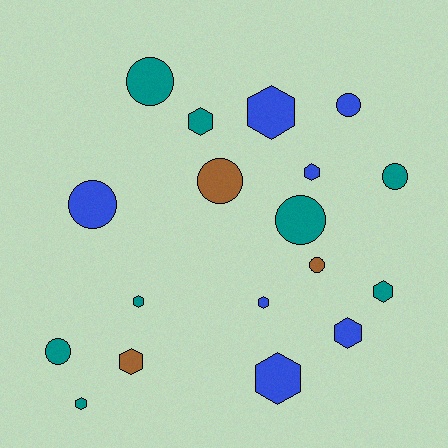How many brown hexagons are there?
There is 1 brown hexagon.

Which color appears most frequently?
Teal, with 8 objects.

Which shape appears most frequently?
Hexagon, with 10 objects.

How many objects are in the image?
There are 18 objects.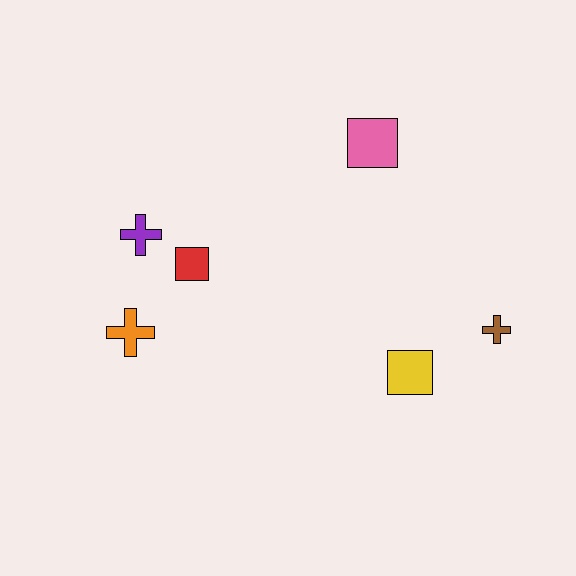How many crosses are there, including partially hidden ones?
There are 3 crosses.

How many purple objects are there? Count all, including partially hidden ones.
There is 1 purple object.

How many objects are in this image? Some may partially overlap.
There are 6 objects.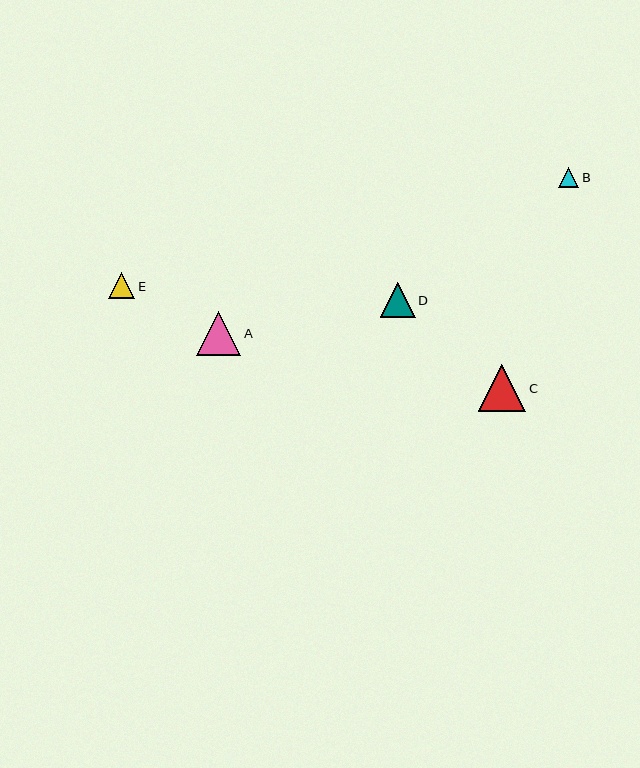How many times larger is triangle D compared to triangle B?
Triangle D is approximately 1.7 times the size of triangle B.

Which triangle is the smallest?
Triangle B is the smallest with a size of approximately 21 pixels.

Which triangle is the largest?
Triangle C is the largest with a size of approximately 47 pixels.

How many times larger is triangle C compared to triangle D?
Triangle C is approximately 1.4 times the size of triangle D.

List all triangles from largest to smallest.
From largest to smallest: C, A, D, E, B.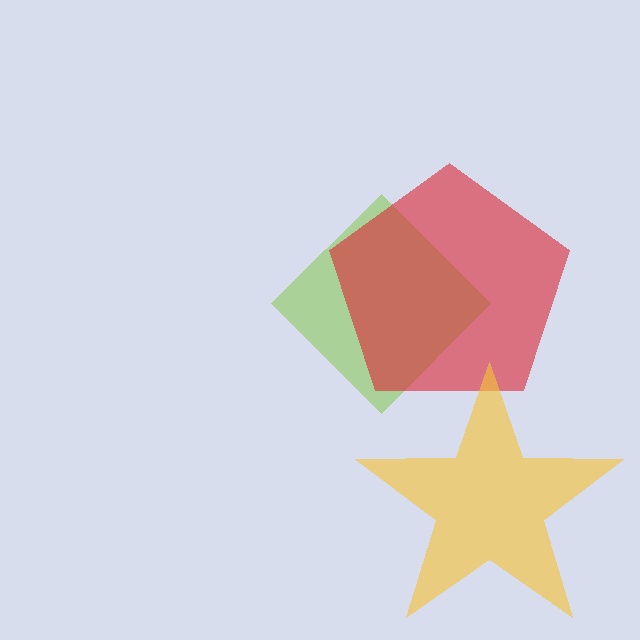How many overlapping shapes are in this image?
There are 3 overlapping shapes in the image.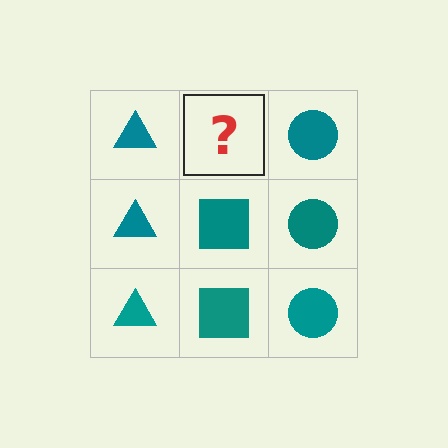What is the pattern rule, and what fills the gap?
The rule is that each column has a consistent shape. The gap should be filled with a teal square.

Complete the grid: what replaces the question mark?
The question mark should be replaced with a teal square.